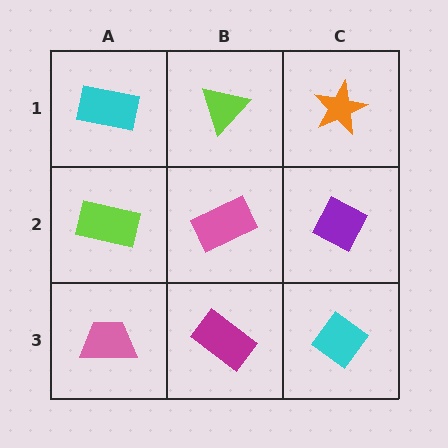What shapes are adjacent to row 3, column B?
A pink rectangle (row 2, column B), a pink trapezoid (row 3, column A), a cyan diamond (row 3, column C).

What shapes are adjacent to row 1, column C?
A purple diamond (row 2, column C), a lime triangle (row 1, column B).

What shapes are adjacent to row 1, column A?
A lime rectangle (row 2, column A), a lime triangle (row 1, column B).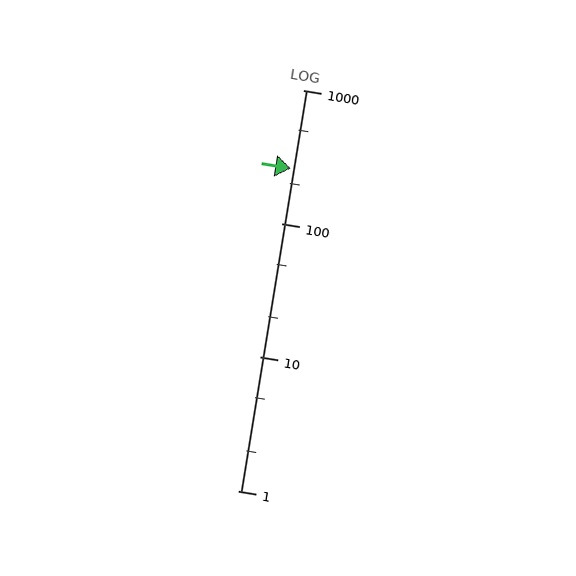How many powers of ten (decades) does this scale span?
The scale spans 3 decades, from 1 to 1000.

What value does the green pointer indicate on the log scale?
The pointer indicates approximately 260.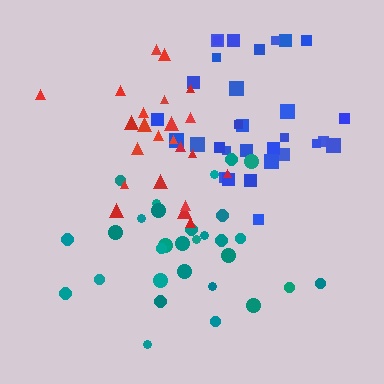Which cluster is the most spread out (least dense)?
Teal.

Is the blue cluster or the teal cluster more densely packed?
Blue.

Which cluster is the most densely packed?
Red.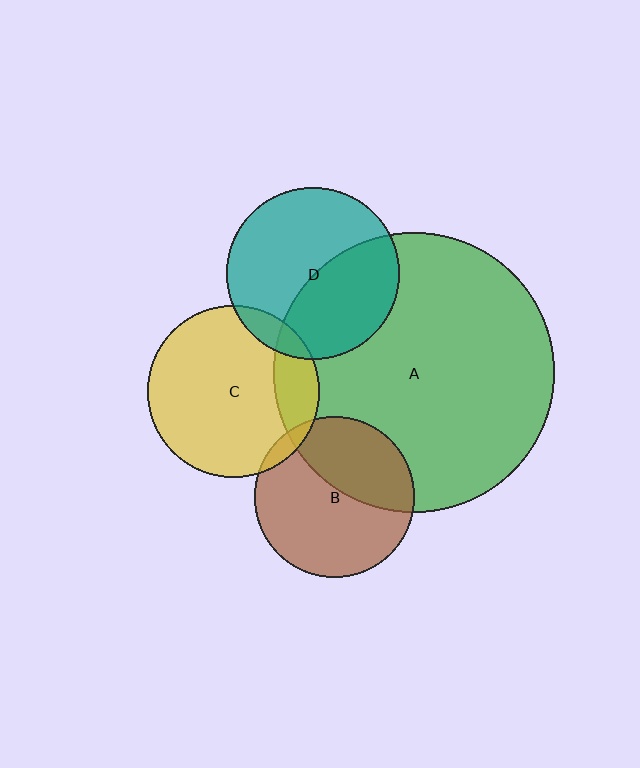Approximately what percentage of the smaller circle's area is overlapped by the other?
Approximately 40%.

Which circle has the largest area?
Circle A (green).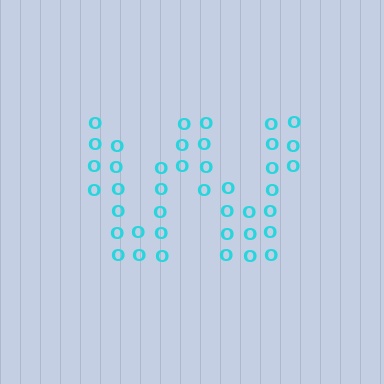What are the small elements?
The small elements are letter O's.